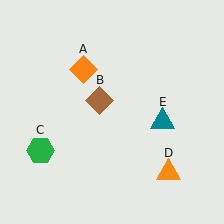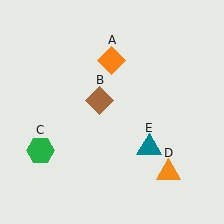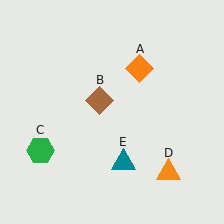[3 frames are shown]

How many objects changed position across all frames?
2 objects changed position: orange diamond (object A), teal triangle (object E).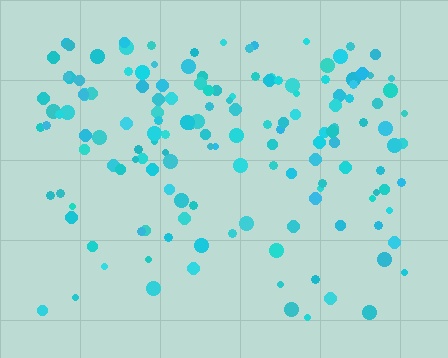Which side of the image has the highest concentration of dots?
The top.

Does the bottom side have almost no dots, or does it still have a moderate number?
Still a moderate number, just noticeably fewer than the top.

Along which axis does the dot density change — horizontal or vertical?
Vertical.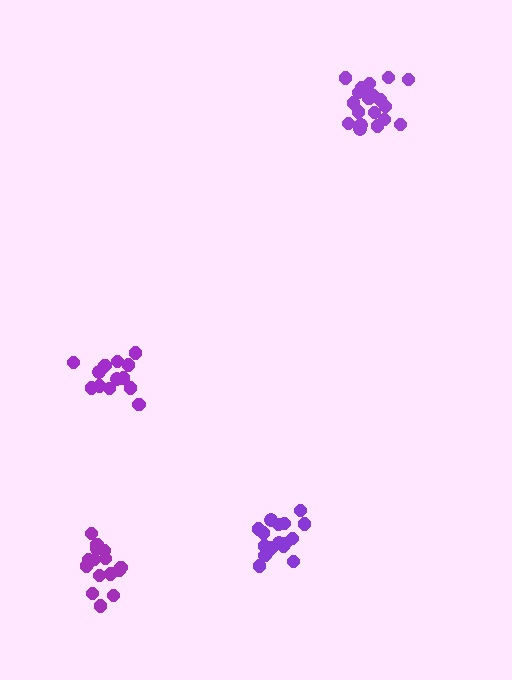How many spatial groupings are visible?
There are 4 spatial groupings.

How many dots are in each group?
Group 1: 20 dots, Group 2: 18 dots, Group 3: 16 dots, Group 4: 14 dots (68 total).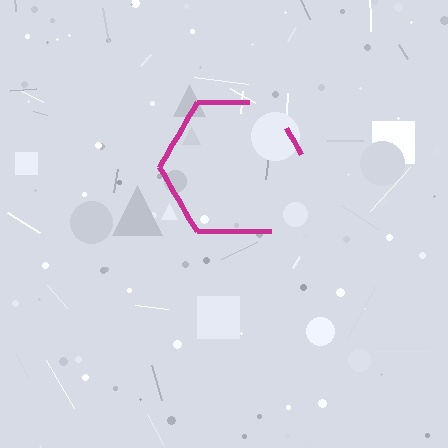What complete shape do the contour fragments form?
The contour fragments form a hexagon.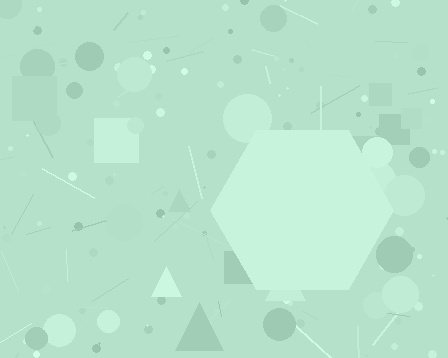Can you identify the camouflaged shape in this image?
The camouflaged shape is a hexagon.